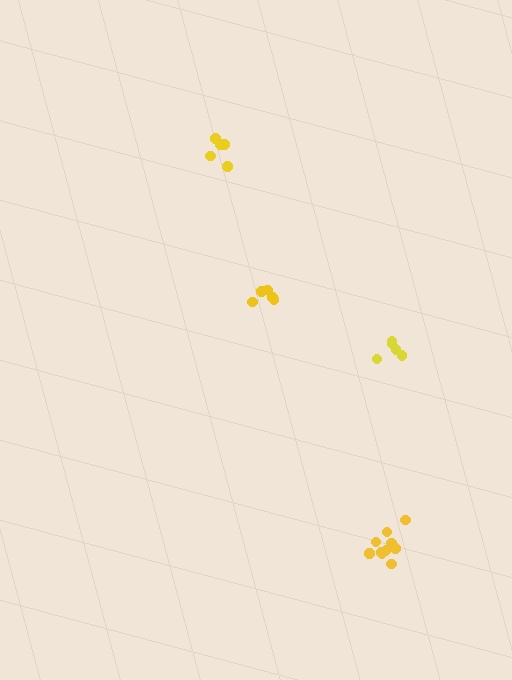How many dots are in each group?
Group 1: 5 dots, Group 2: 10 dots, Group 3: 5 dots, Group 4: 5 dots (25 total).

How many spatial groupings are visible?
There are 4 spatial groupings.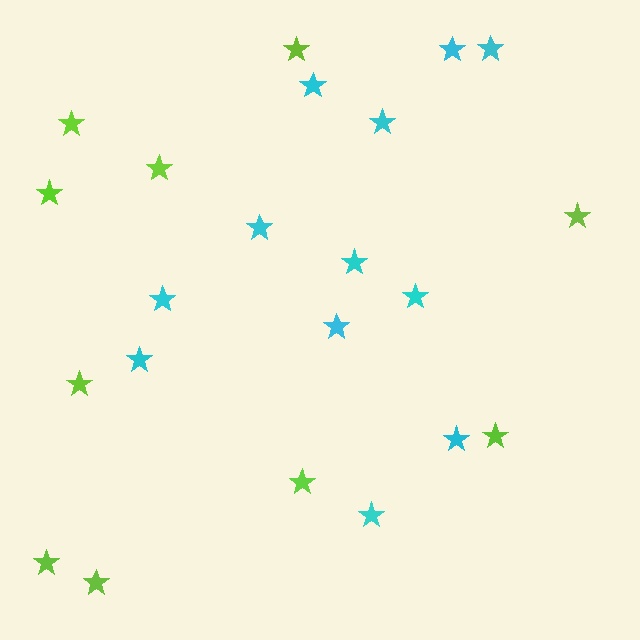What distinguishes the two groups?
There are 2 groups: one group of cyan stars (12) and one group of lime stars (10).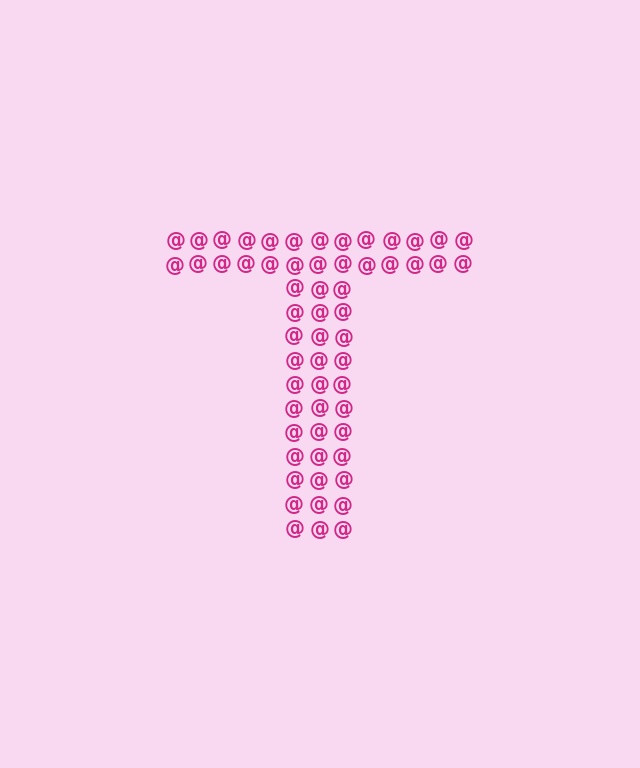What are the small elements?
The small elements are at signs.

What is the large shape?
The large shape is the letter T.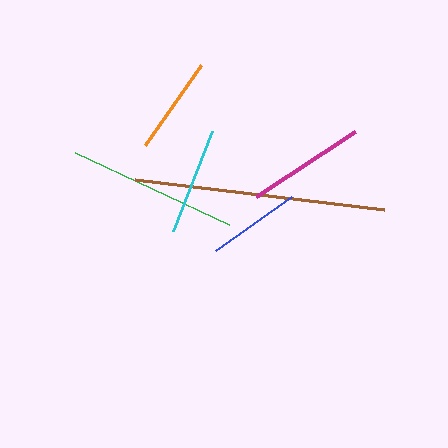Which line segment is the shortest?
The blue line is the shortest at approximately 94 pixels.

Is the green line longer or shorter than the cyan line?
The green line is longer than the cyan line.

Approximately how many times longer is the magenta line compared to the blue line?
The magenta line is approximately 1.2 times the length of the blue line.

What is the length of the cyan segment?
The cyan segment is approximately 107 pixels long.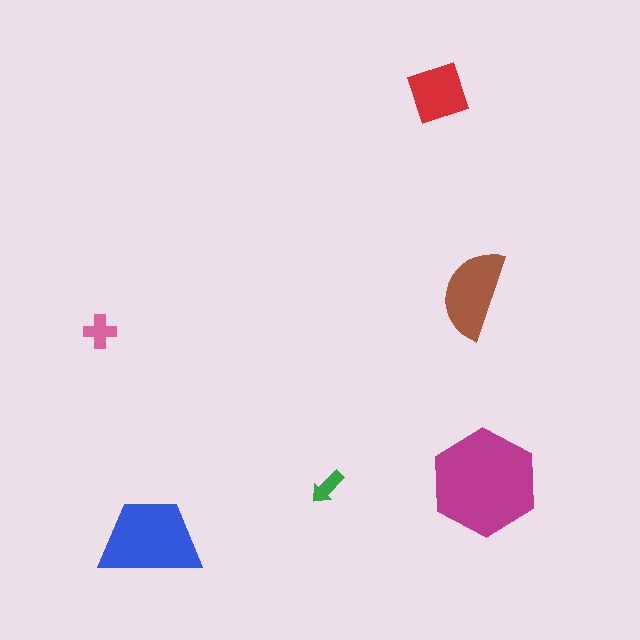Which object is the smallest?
The green arrow.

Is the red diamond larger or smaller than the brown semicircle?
Smaller.